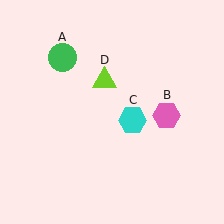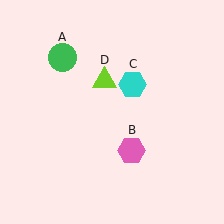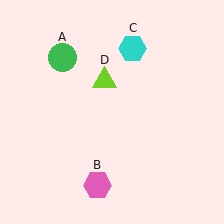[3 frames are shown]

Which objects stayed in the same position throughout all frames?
Green circle (object A) and lime triangle (object D) remained stationary.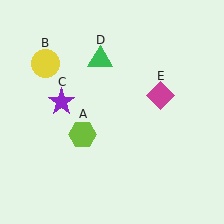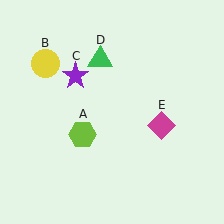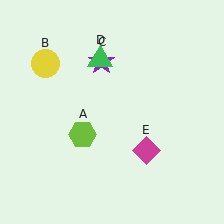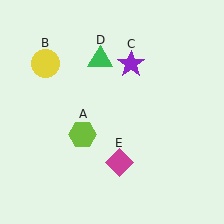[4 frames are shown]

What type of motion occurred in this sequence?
The purple star (object C), magenta diamond (object E) rotated clockwise around the center of the scene.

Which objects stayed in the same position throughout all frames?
Lime hexagon (object A) and yellow circle (object B) and green triangle (object D) remained stationary.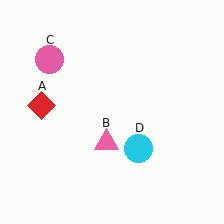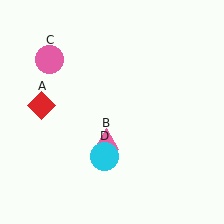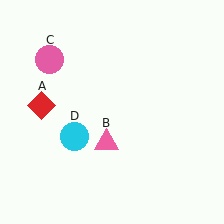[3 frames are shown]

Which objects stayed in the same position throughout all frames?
Red diamond (object A) and pink triangle (object B) and pink circle (object C) remained stationary.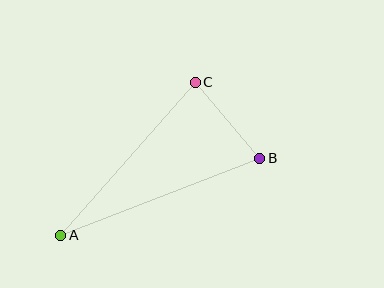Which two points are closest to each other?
Points B and C are closest to each other.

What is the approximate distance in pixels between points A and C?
The distance between A and C is approximately 203 pixels.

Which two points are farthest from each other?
Points A and B are farthest from each other.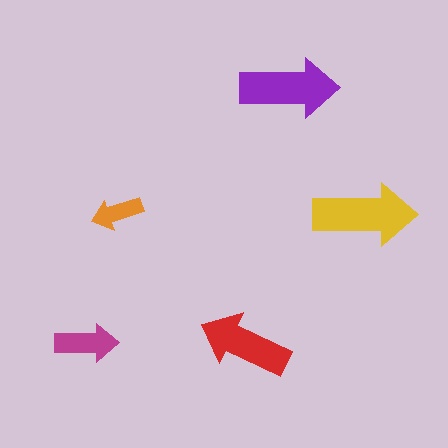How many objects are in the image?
There are 5 objects in the image.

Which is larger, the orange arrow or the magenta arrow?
The magenta one.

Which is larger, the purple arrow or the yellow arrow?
The yellow one.